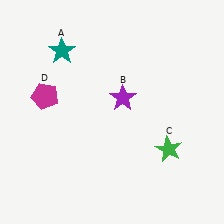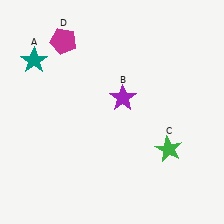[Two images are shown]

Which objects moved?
The objects that moved are: the teal star (A), the magenta pentagon (D).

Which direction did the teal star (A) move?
The teal star (A) moved left.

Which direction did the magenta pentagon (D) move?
The magenta pentagon (D) moved up.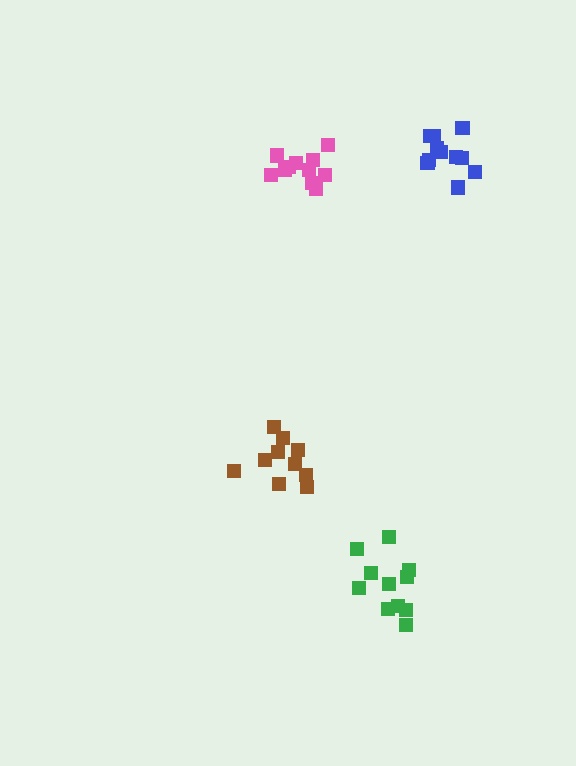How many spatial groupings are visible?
There are 4 spatial groupings.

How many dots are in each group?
Group 1: 11 dots, Group 2: 11 dots, Group 3: 10 dots, Group 4: 11 dots (43 total).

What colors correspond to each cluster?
The clusters are colored: green, pink, brown, blue.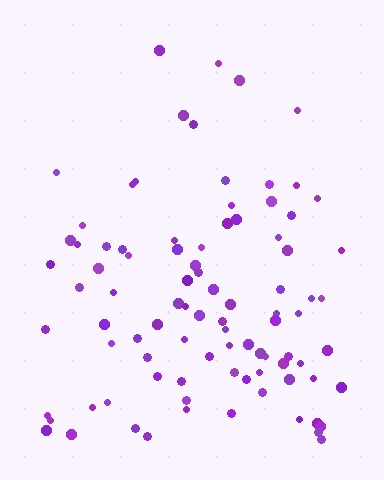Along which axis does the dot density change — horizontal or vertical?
Vertical.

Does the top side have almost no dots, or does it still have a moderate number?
Still a moderate number, just noticeably fewer than the bottom.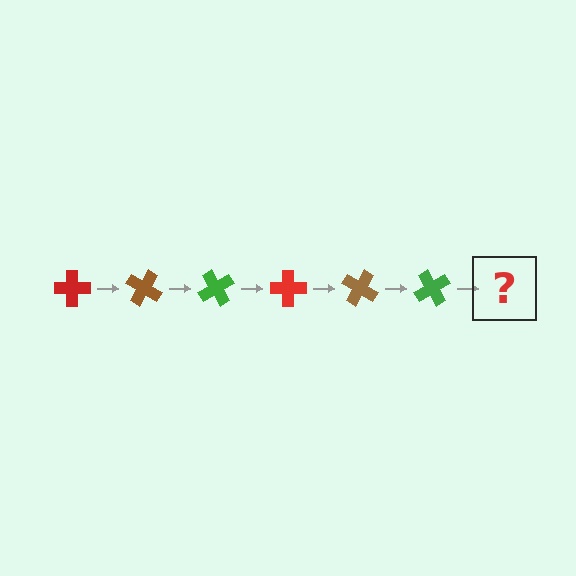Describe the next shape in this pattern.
It should be a red cross, rotated 180 degrees from the start.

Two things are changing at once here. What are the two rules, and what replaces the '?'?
The two rules are that it rotates 30 degrees each step and the color cycles through red, brown, and green. The '?' should be a red cross, rotated 180 degrees from the start.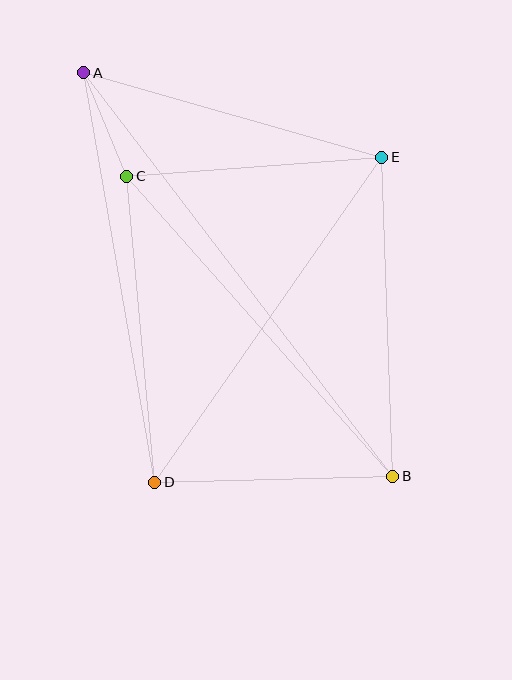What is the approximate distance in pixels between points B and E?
The distance between B and E is approximately 319 pixels.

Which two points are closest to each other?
Points A and C are closest to each other.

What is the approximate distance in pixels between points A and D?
The distance between A and D is approximately 416 pixels.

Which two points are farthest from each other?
Points A and B are farthest from each other.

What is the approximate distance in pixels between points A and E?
The distance between A and E is approximately 310 pixels.